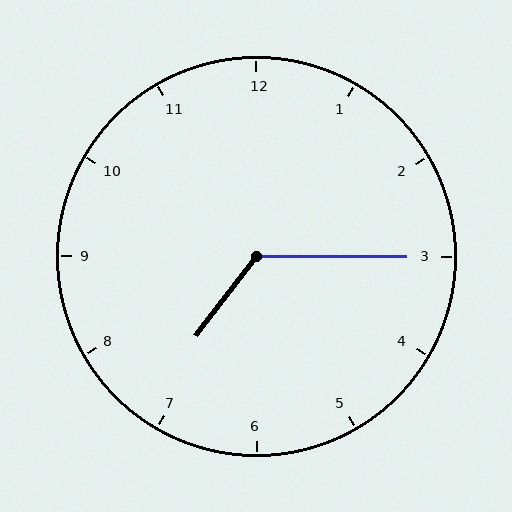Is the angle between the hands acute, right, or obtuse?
It is obtuse.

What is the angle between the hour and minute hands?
Approximately 128 degrees.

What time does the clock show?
7:15.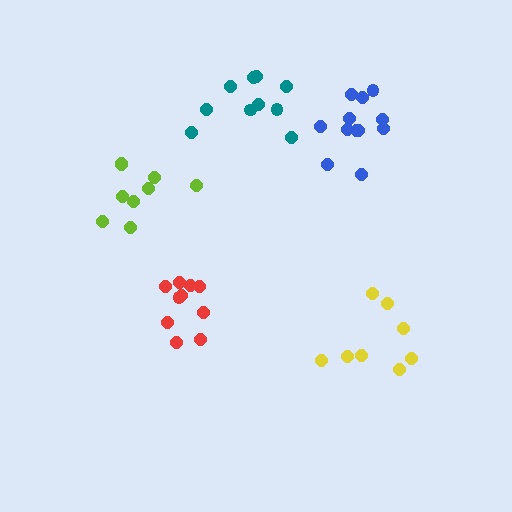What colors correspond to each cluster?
The clusters are colored: teal, yellow, red, lime, blue.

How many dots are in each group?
Group 1: 10 dots, Group 2: 8 dots, Group 3: 11 dots, Group 4: 9 dots, Group 5: 12 dots (50 total).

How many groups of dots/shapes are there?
There are 5 groups.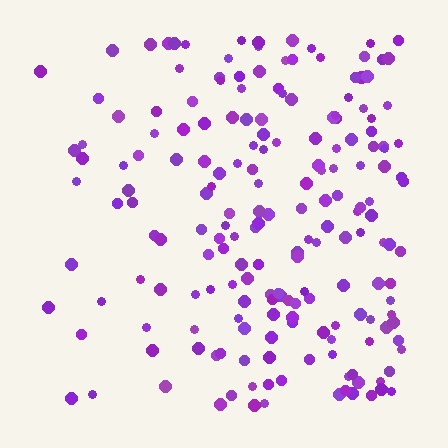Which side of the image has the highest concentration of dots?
The right.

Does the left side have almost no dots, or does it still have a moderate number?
Still a moderate number, just noticeably fewer than the right.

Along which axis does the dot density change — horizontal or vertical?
Horizontal.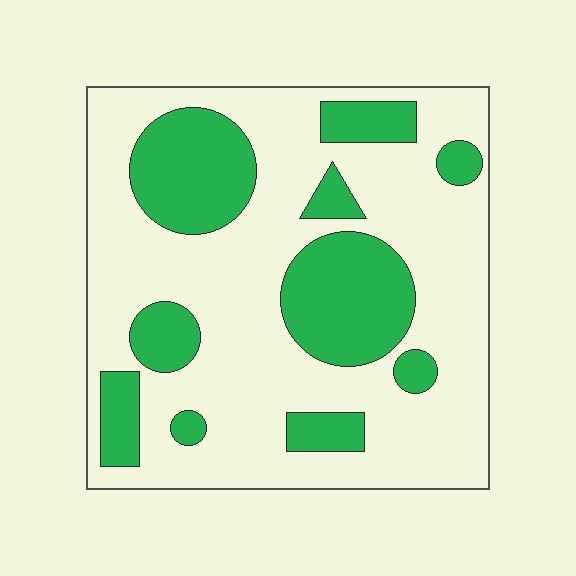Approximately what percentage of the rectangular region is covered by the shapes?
Approximately 30%.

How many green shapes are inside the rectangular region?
10.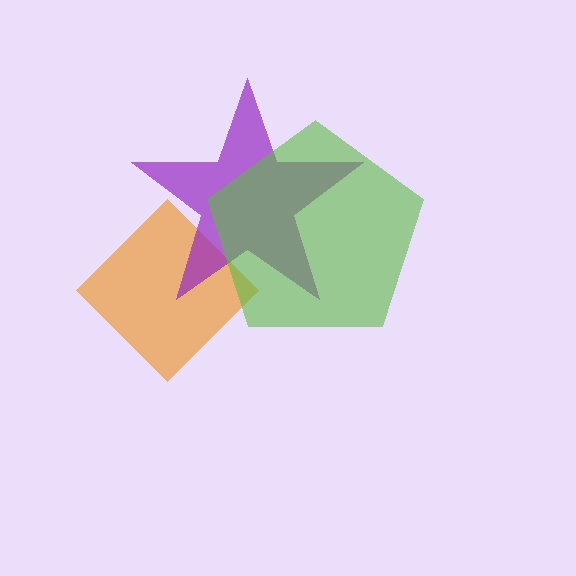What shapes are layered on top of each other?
The layered shapes are: an orange diamond, a purple star, a lime pentagon.